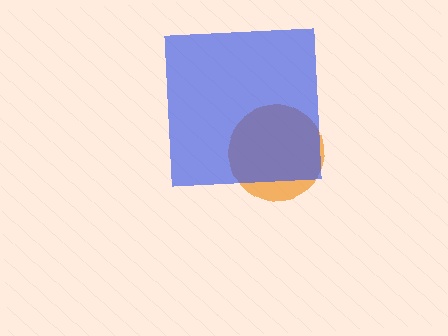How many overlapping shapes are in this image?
There are 2 overlapping shapes in the image.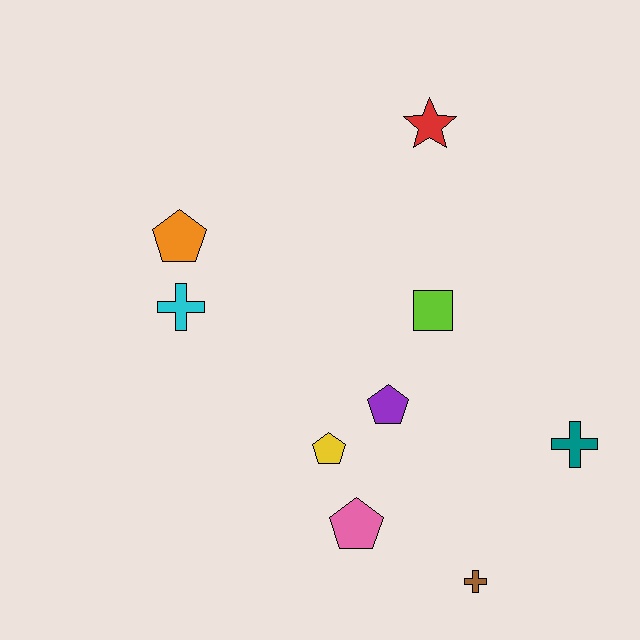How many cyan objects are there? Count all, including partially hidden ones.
There is 1 cyan object.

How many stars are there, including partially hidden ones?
There is 1 star.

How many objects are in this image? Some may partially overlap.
There are 9 objects.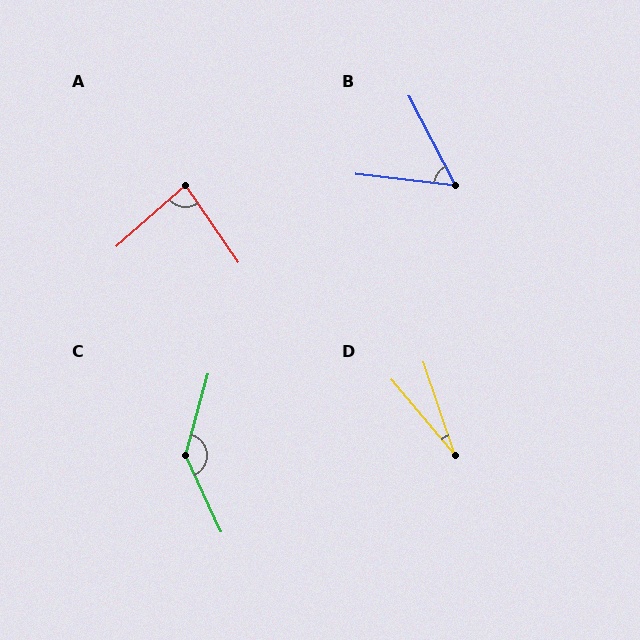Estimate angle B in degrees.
Approximately 56 degrees.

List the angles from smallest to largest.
D (21°), B (56°), A (83°), C (140°).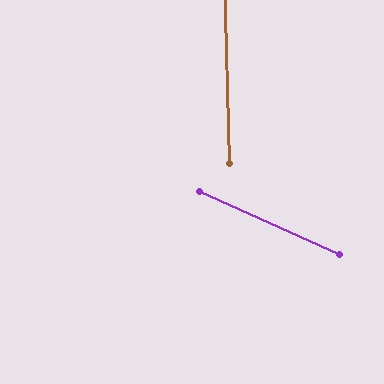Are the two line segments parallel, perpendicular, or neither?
Neither parallel nor perpendicular — they differ by about 64°.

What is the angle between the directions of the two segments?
Approximately 64 degrees.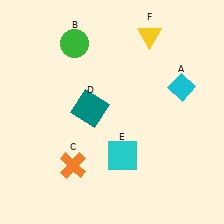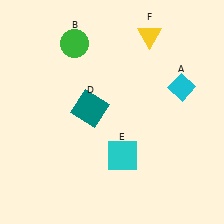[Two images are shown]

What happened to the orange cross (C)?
The orange cross (C) was removed in Image 2. It was in the bottom-left area of Image 1.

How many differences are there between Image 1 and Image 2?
There is 1 difference between the two images.